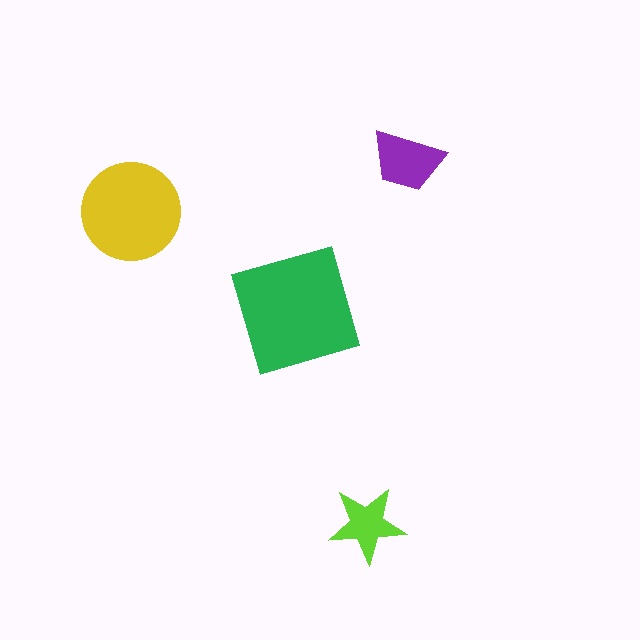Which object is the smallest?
The lime star.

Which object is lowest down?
The lime star is bottommost.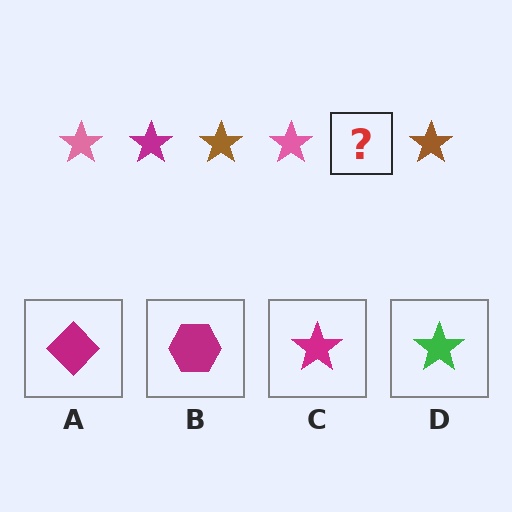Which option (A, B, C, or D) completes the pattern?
C.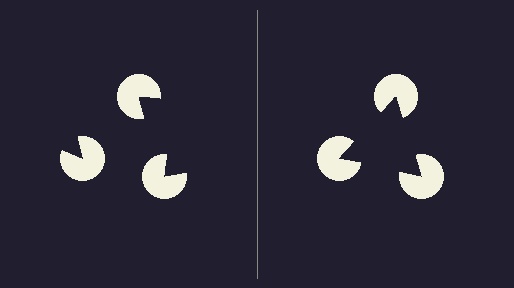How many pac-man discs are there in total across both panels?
6 — 3 on each side.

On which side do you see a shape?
An illusory triangle appears on the right side. On the left side the wedge cuts are rotated, so no coherent shape forms.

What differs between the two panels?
The pac-man discs are positioned identically on both sides; only the wedge orientations differ. On the right they align to a triangle; on the left they are misaligned.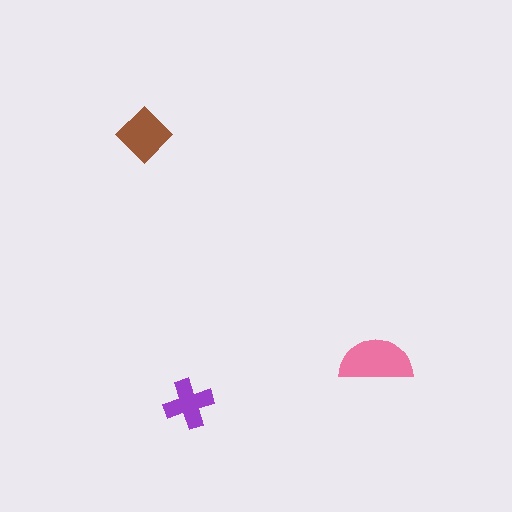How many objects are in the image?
There are 3 objects in the image.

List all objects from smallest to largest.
The purple cross, the brown diamond, the pink semicircle.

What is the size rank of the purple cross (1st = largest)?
3rd.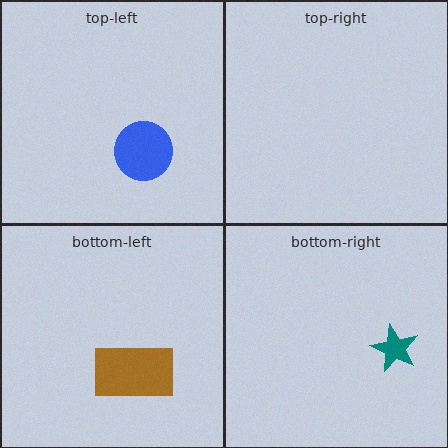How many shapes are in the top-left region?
1.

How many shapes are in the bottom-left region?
1.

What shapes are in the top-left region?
The blue circle.